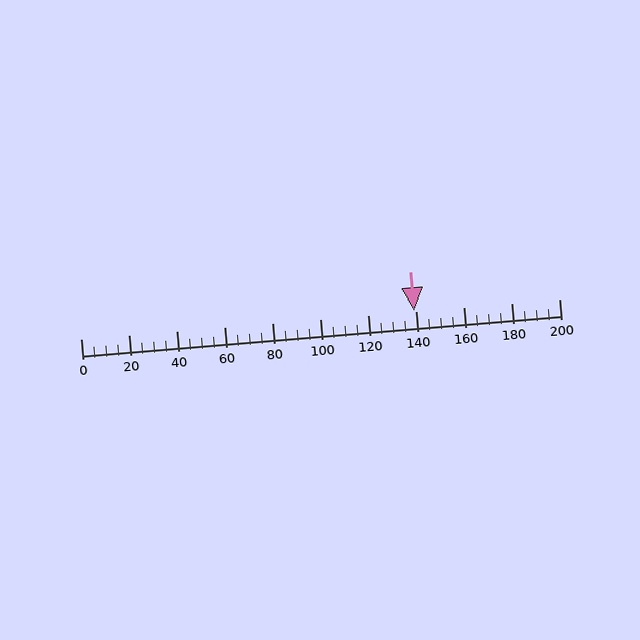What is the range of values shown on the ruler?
The ruler shows values from 0 to 200.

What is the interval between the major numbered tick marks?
The major tick marks are spaced 20 units apart.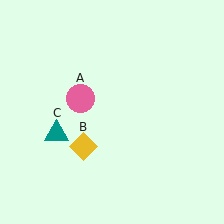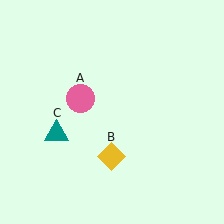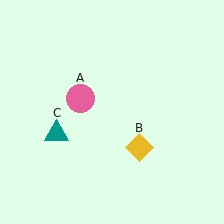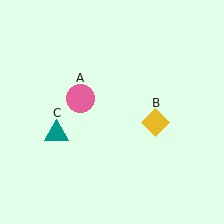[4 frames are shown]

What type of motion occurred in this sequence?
The yellow diamond (object B) rotated counterclockwise around the center of the scene.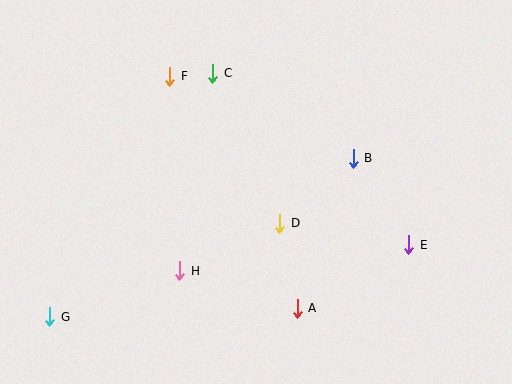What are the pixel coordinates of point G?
Point G is at (50, 317).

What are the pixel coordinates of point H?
Point H is at (180, 271).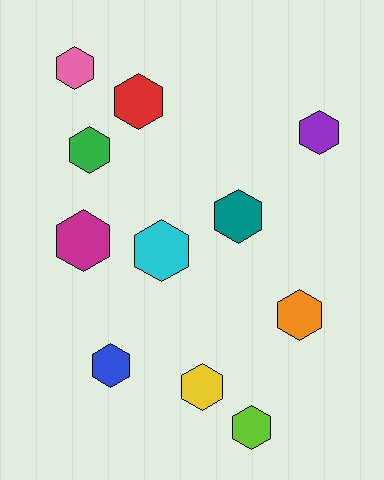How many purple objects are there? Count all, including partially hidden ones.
There is 1 purple object.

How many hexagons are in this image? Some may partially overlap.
There are 11 hexagons.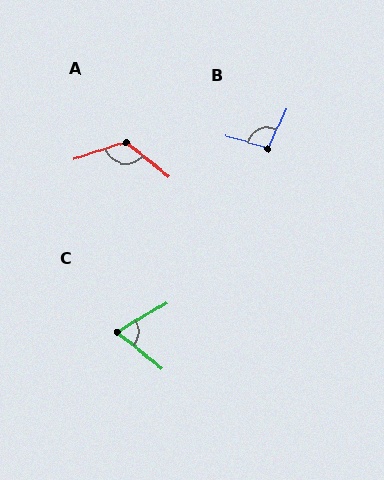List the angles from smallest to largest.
C (70°), B (99°), A (124°).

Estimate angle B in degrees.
Approximately 99 degrees.